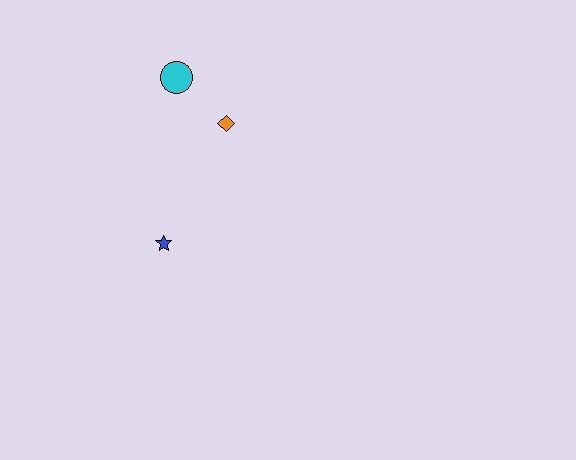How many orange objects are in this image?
There is 1 orange object.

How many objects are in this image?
There are 3 objects.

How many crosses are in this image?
There are no crosses.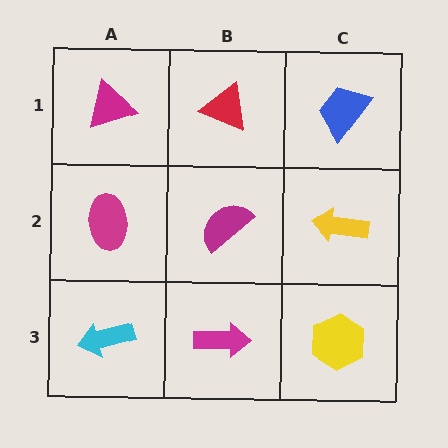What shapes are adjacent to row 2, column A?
A magenta triangle (row 1, column A), a cyan arrow (row 3, column A), a magenta semicircle (row 2, column B).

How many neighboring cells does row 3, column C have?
2.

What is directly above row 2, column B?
A red triangle.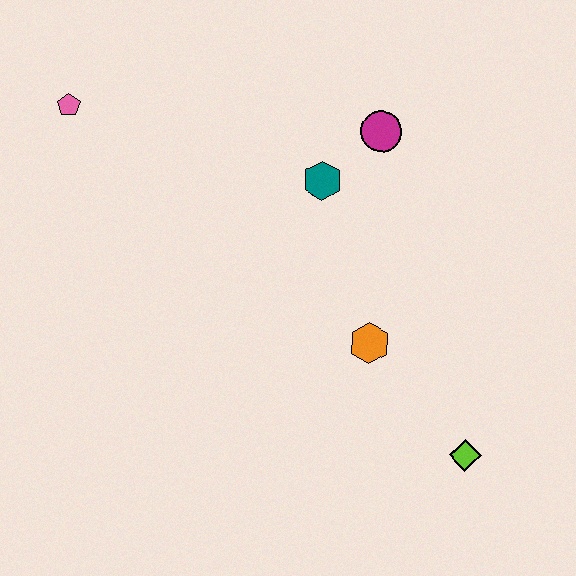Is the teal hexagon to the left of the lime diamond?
Yes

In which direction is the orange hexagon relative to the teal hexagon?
The orange hexagon is below the teal hexagon.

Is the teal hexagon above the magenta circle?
No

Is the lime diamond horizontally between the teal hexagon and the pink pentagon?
No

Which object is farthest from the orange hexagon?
The pink pentagon is farthest from the orange hexagon.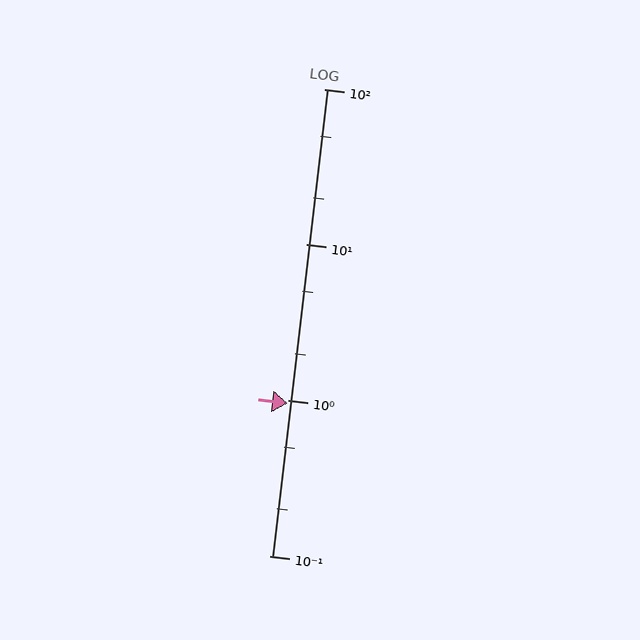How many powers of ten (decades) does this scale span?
The scale spans 3 decades, from 0.1 to 100.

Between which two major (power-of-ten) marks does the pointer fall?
The pointer is between 0.1 and 1.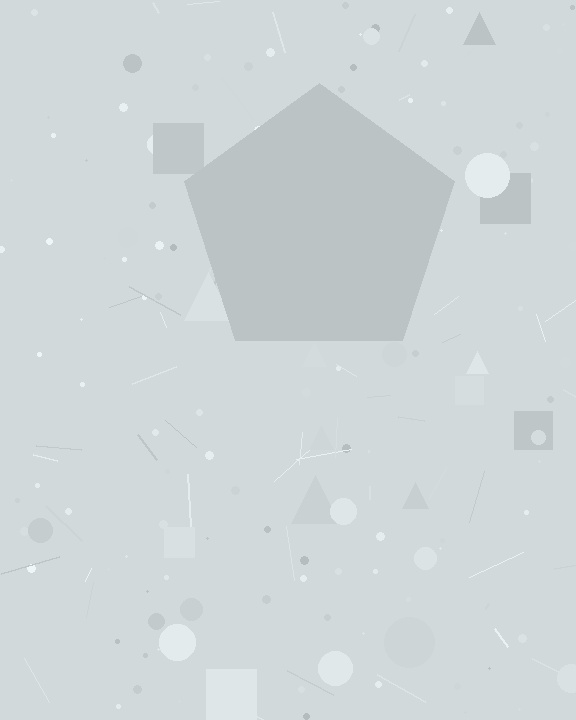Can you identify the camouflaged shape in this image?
The camouflaged shape is a pentagon.